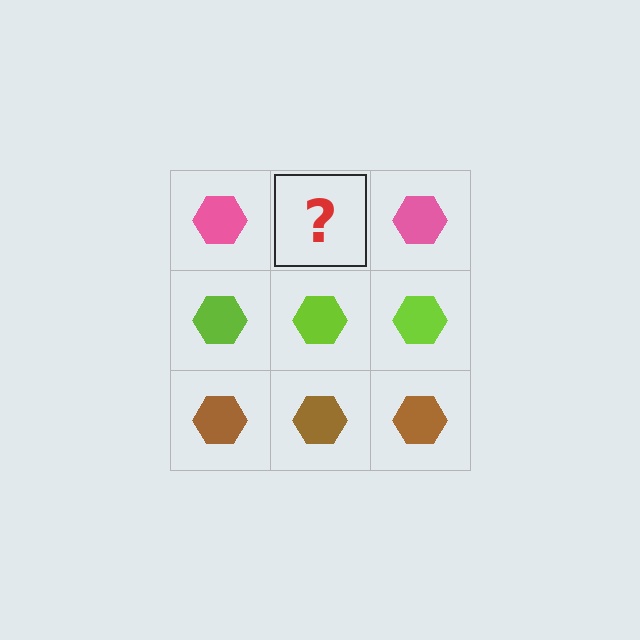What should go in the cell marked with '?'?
The missing cell should contain a pink hexagon.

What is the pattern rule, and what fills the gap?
The rule is that each row has a consistent color. The gap should be filled with a pink hexagon.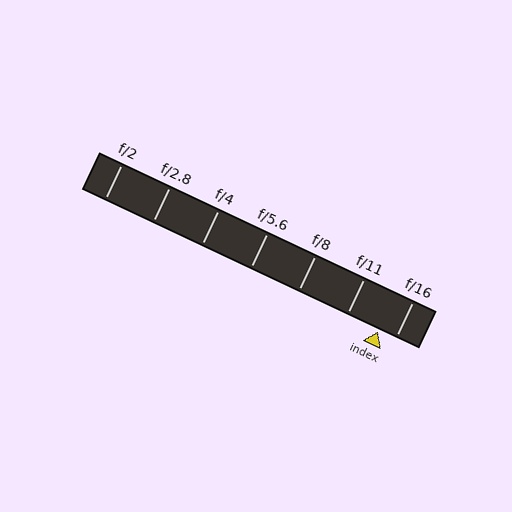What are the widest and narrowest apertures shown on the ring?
The widest aperture shown is f/2 and the narrowest is f/16.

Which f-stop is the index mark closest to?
The index mark is closest to f/16.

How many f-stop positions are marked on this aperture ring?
There are 7 f-stop positions marked.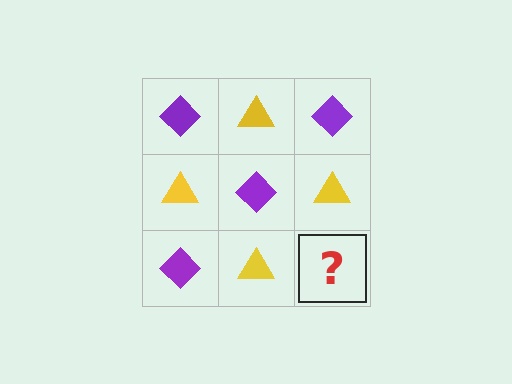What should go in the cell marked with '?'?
The missing cell should contain a purple diamond.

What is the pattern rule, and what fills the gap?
The rule is that it alternates purple diamond and yellow triangle in a checkerboard pattern. The gap should be filled with a purple diamond.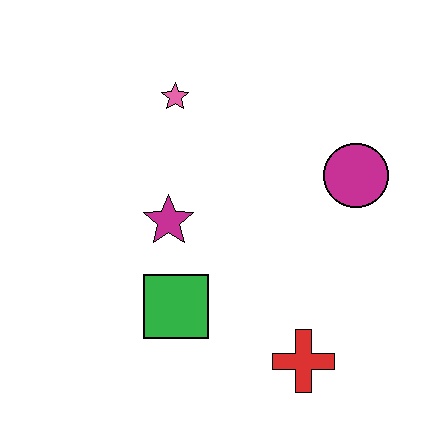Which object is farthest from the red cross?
The pink star is farthest from the red cross.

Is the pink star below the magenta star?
No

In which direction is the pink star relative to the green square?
The pink star is above the green square.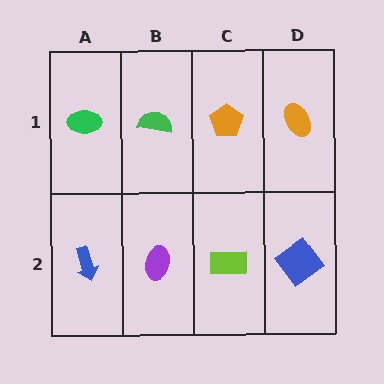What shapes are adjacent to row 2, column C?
An orange pentagon (row 1, column C), a purple ellipse (row 2, column B), a blue diamond (row 2, column D).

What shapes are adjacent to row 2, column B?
A green semicircle (row 1, column B), a blue arrow (row 2, column A), a lime rectangle (row 2, column C).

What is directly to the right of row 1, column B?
An orange pentagon.